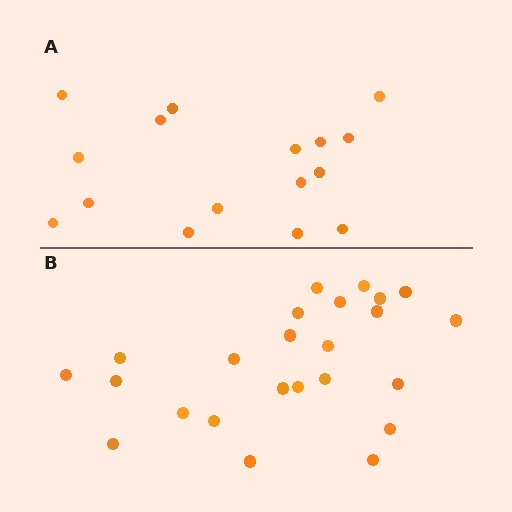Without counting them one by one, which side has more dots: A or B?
Region B (the bottom region) has more dots.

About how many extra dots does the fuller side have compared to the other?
Region B has roughly 8 or so more dots than region A.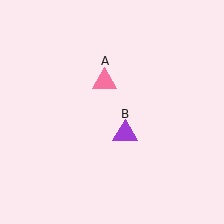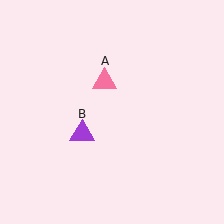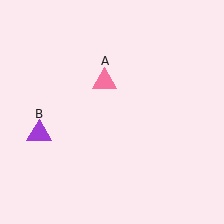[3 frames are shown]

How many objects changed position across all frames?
1 object changed position: purple triangle (object B).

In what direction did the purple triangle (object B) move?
The purple triangle (object B) moved left.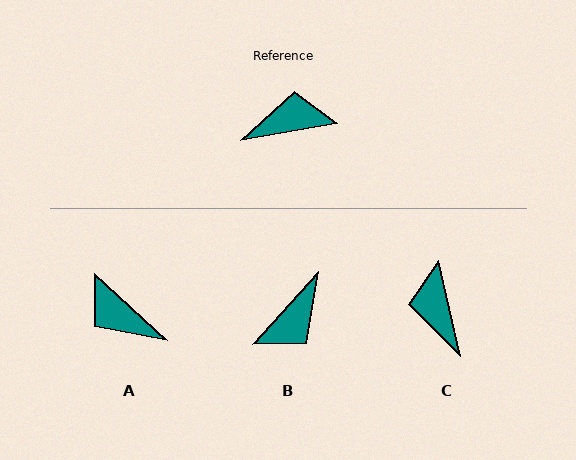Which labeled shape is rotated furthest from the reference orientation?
B, about 142 degrees away.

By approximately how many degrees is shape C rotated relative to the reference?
Approximately 93 degrees counter-clockwise.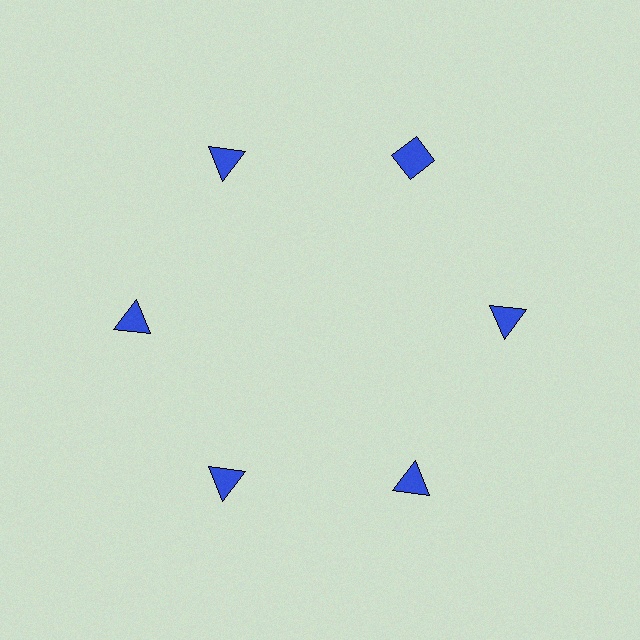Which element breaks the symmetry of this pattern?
The blue diamond at roughly the 1 o'clock position breaks the symmetry. All other shapes are blue triangles.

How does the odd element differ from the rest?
It has a different shape: diamond instead of triangle.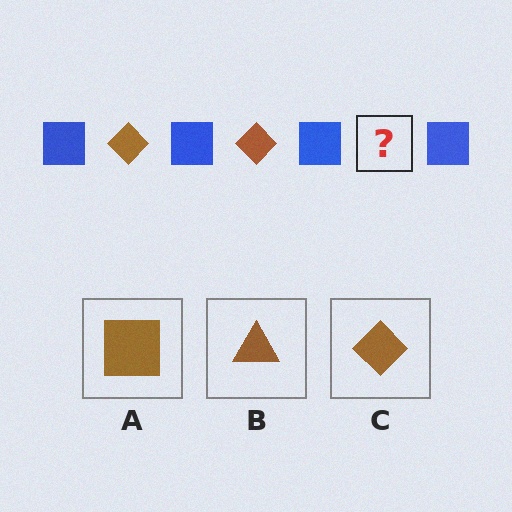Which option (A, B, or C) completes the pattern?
C.